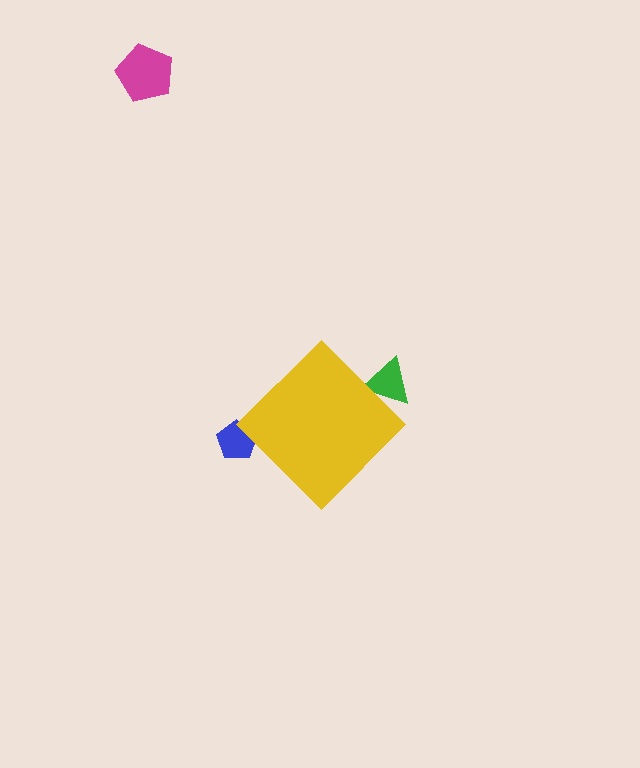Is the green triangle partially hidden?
Yes, the green triangle is partially hidden behind the yellow diamond.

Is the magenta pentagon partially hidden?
No, the magenta pentagon is fully visible.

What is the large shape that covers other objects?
A yellow diamond.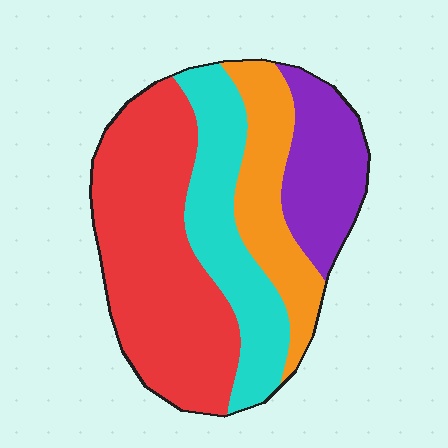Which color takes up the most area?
Red, at roughly 40%.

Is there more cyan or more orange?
Cyan.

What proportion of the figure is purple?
Purple takes up about one sixth (1/6) of the figure.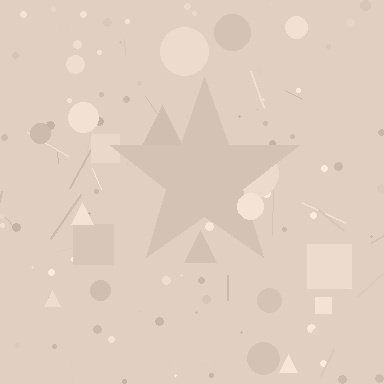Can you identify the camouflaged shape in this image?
The camouflaged shape is a star.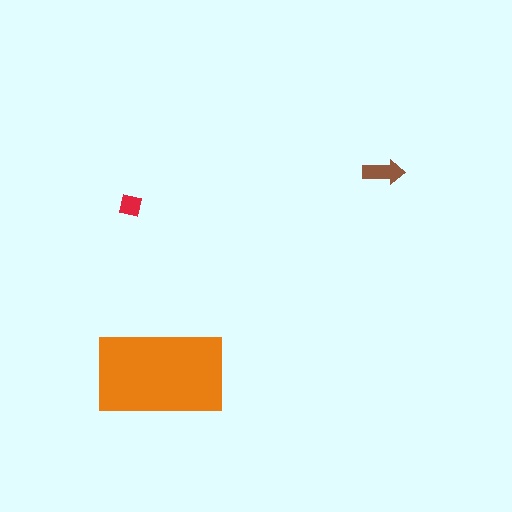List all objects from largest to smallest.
The orange rectangle, the brown arrow, the red square.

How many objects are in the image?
There are 3 objects in the image.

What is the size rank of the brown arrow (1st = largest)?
2nd.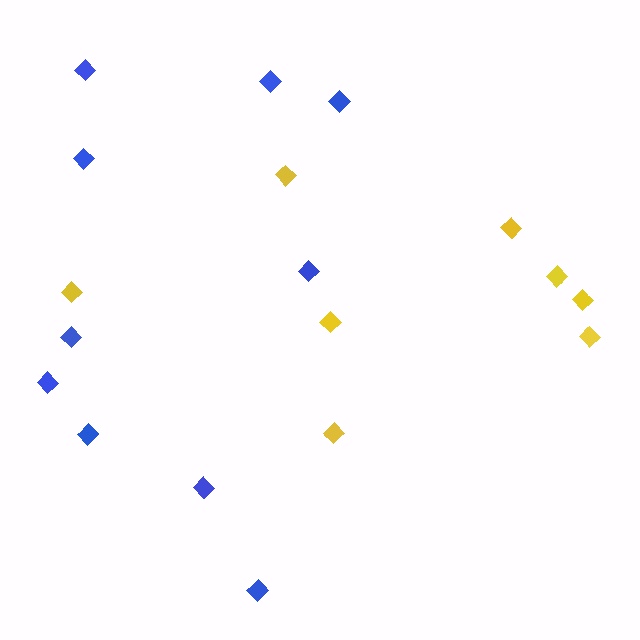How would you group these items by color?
There are 2 groups: one group of blue diamonds (10) and one group of yellow diamonds (8).